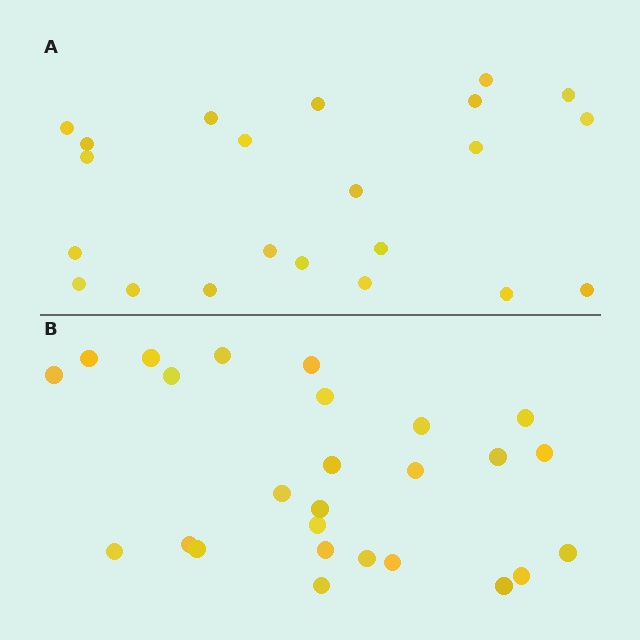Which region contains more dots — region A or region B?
Region B (the bottom region) has more dots.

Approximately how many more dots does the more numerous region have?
Region B has about 4 more dots than region A.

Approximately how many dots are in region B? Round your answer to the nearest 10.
About 30 dots. (The exact count is 26, which rounds to 30.)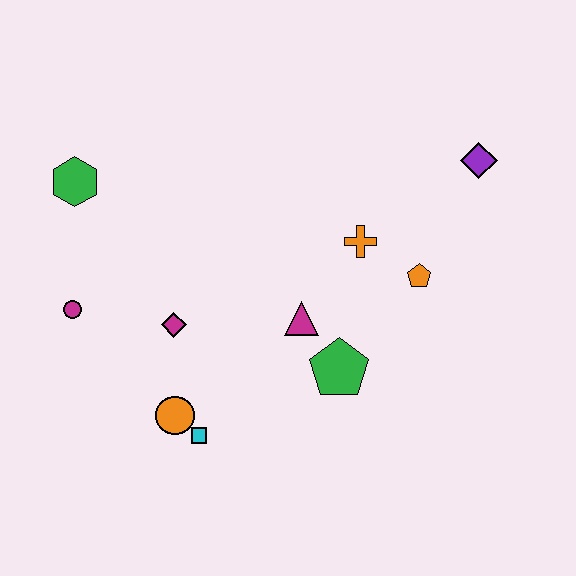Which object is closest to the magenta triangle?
The green pentagon is closest to the magenta triangle.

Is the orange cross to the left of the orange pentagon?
Yes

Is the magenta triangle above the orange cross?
No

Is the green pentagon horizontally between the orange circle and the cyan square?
No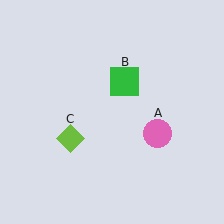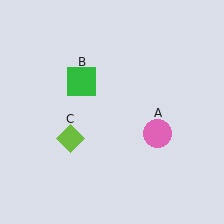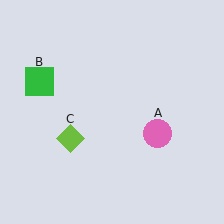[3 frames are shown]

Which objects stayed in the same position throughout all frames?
Pink circle (object A) and lime diamond (object C) remained stationary.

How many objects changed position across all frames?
1 object changed position: green square (object B).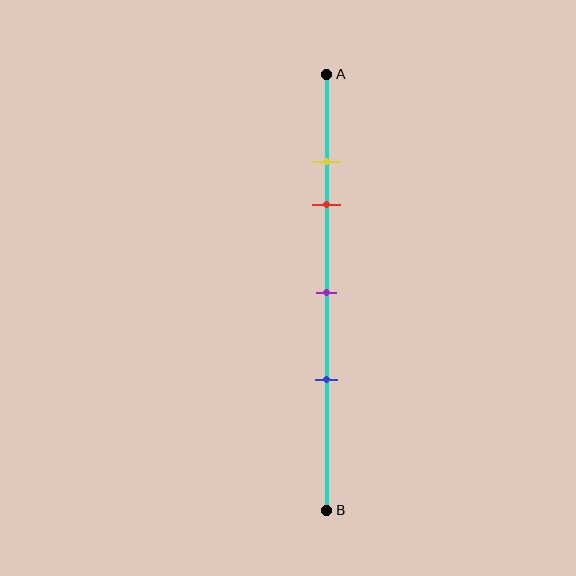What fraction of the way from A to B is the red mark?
The red mark is approximately 30% (0.3) of the way from A to B.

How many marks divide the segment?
There are 4 marks dividing the segment.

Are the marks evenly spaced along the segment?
No, the marks are not evenly spaced.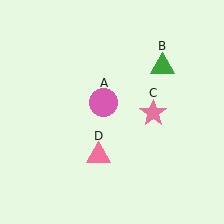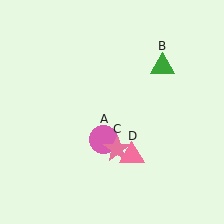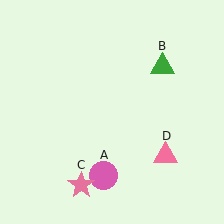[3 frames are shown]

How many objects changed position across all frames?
3 objects changed position: pink circle (object A), pink star (object C), pink triangle (object D).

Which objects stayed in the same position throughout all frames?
Green triangle (object B) remained stationary.